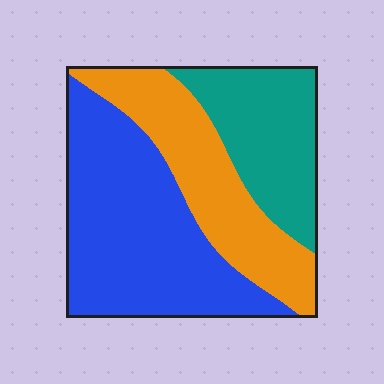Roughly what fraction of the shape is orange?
Orange covers around 30% of the shape.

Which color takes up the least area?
Teal, at roughly 25%.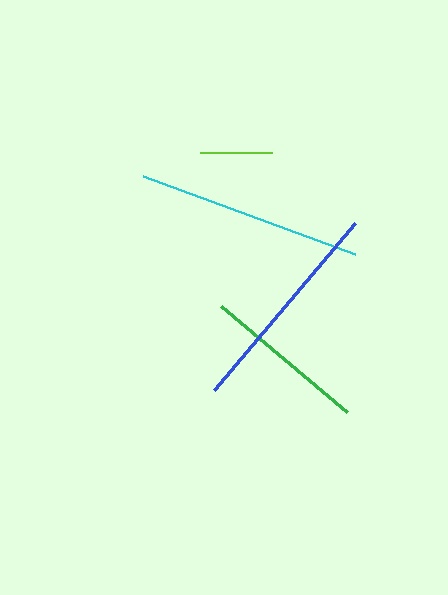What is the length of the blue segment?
The blue segment is approximately 219 pixels long.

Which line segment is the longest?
The cyan line is the longest at approximately 226 pixels.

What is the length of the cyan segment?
The cyan segment is approximately 226 pixels long.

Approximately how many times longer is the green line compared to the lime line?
The green line is approximately 2.3 times the length of the lime line.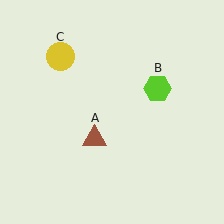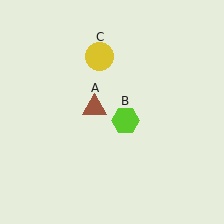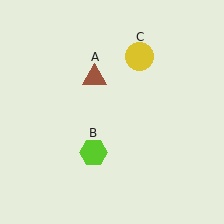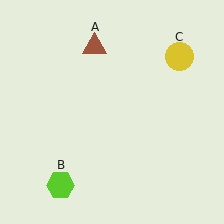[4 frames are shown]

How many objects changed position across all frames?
3 objects changed position: brown triangle (object A), lime hexagon (object B), yellow circle (object C).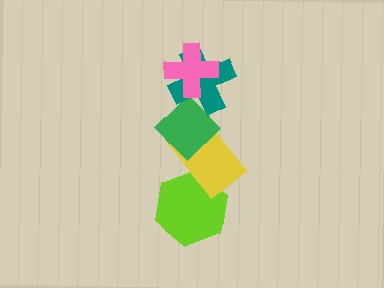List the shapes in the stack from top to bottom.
From top to bottom: the pink cross, the teal cross, the green diamond, the yellow rectangle, the lime hexagon.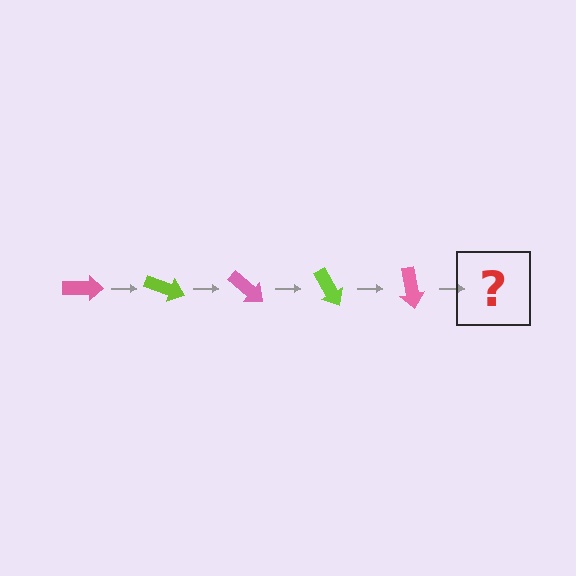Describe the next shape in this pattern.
It should be a lime arrow, rotated 100 degrees from the start.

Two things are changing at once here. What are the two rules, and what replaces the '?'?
The two rules are that it rotates 20 degrees each step and the color cycles through pink and lime. The '?' should be a lime arrow, rotated 100 degrees from the start.